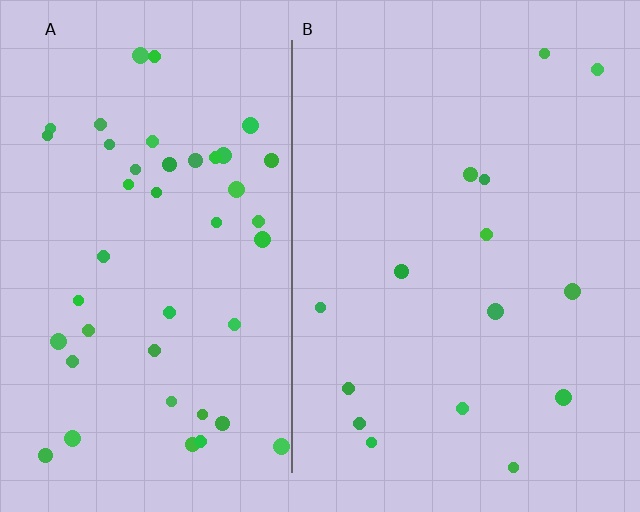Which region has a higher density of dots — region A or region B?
A (the left).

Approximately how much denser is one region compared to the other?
Approximately 3.0× — region A over region B.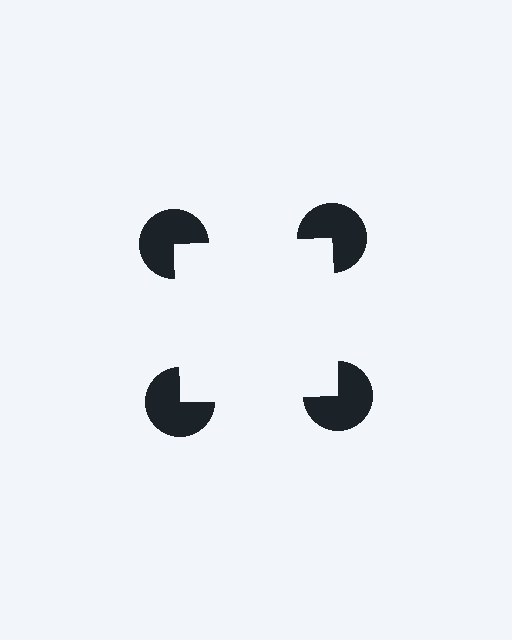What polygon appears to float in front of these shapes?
An illusory square — its edges are inferred from the aligned wedge cuts in the pac-man discs, not physically drawn.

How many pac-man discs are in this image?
There are 4 — one at each vertex of the illusory square.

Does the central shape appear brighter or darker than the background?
It typically appears slightly brighter than the background, even though no actual brightness change is drawn.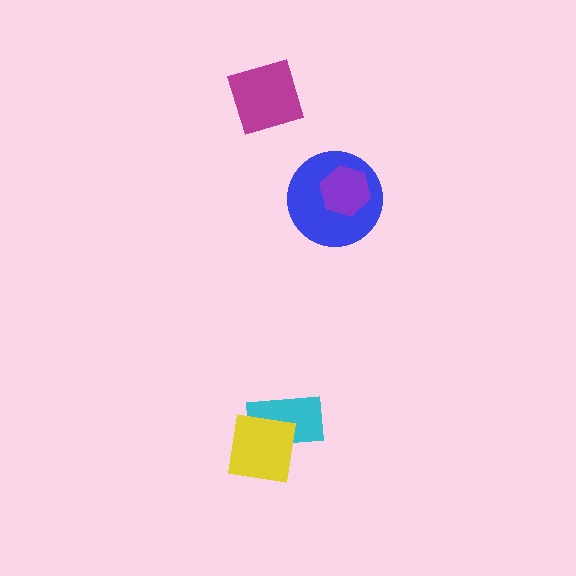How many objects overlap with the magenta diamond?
0 objects overlap with the magenta diamond.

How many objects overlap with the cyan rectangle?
1 object overlaps with the cyan rectangle.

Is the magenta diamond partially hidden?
No, no other shape covers it.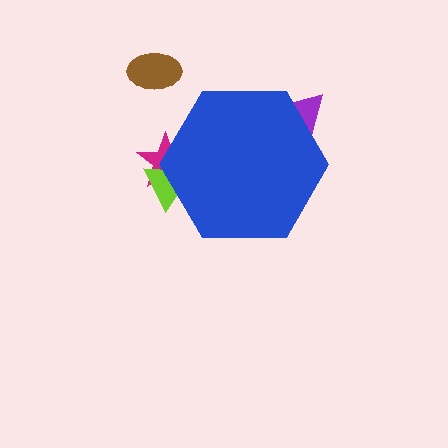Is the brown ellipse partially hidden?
No, the brown ellipse is fully visible.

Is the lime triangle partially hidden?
Yes, the lime triangle is partially hidden behind the blue hexagon.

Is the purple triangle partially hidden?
Yes, the purple triangle is partially hidden behind the blue hexagon.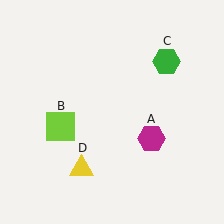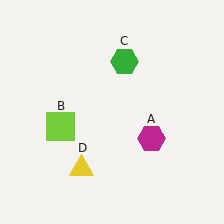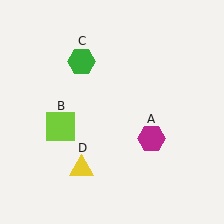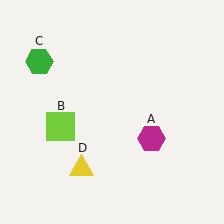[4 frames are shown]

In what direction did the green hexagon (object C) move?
The green hexagon (object C) moved left.